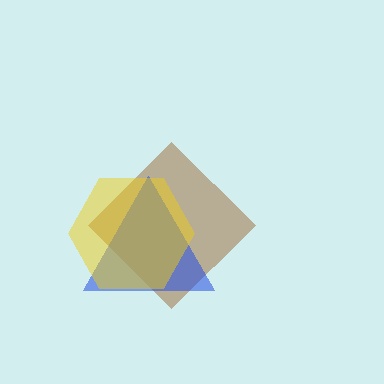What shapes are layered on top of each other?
The layered shapes are: a brown diamond, a blue triangle, a yellow hexagon.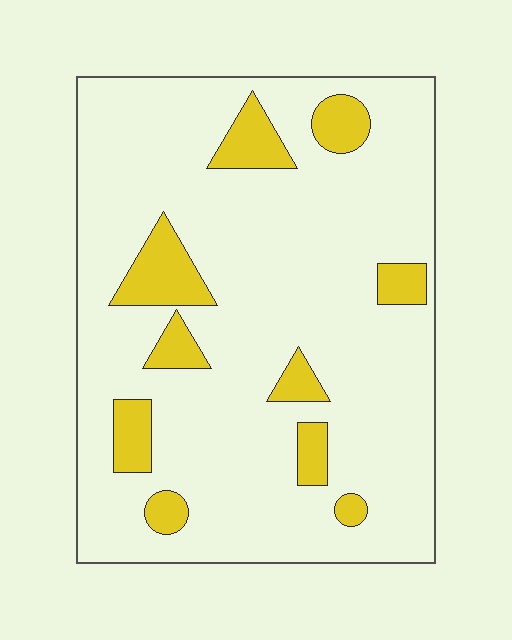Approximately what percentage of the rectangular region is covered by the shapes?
Approximately 15%.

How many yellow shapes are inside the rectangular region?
10.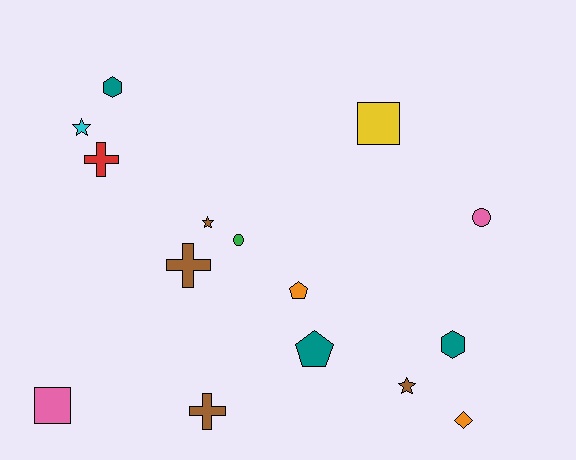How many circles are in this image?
There are 2 circles.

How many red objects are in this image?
There is 1 red object.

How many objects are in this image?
There are 15 objects.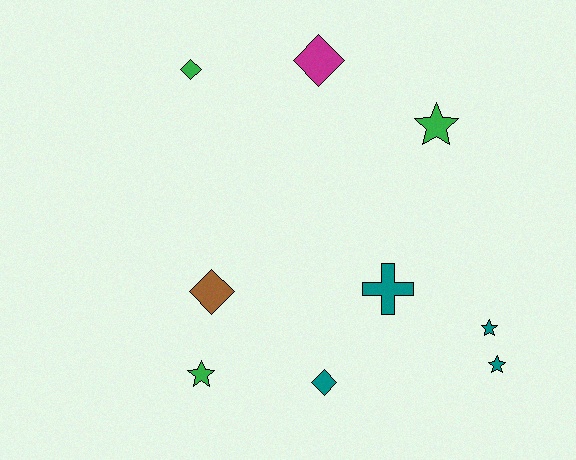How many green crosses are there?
There are no green crosses.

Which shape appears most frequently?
Star, with 4 objects.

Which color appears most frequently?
Teal, with 4 objects.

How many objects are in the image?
There are 9 objects.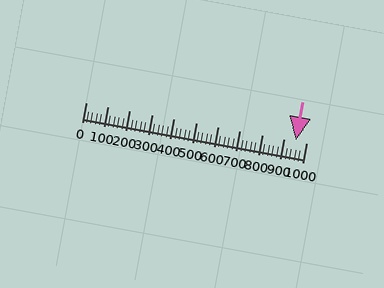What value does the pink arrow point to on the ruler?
The pink arrow points to approximately 951.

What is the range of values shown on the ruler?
The ruler shows values from 0 to 1000.